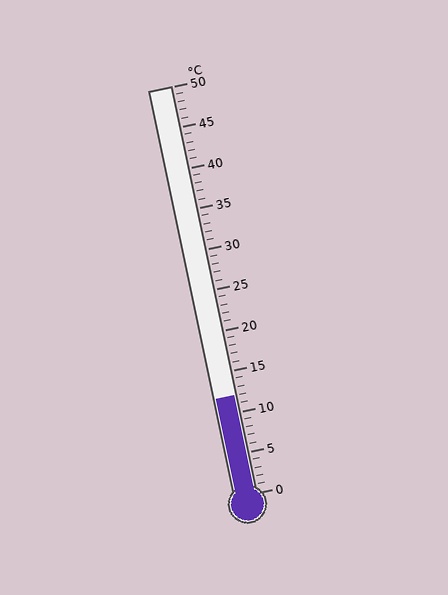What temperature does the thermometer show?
The thermometer shows approximately 12°C.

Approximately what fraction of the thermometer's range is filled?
The thermometer is filled to approximately 25% of its range.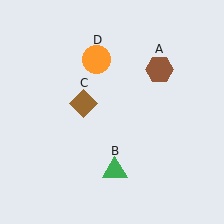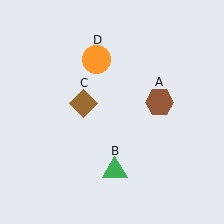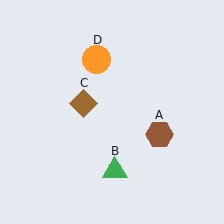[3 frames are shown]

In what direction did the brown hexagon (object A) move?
The brown hexagon (object A) moved down.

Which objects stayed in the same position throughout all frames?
Green triangle (object B) and brown diamond (object C) and orange circle (object D) remained stationary.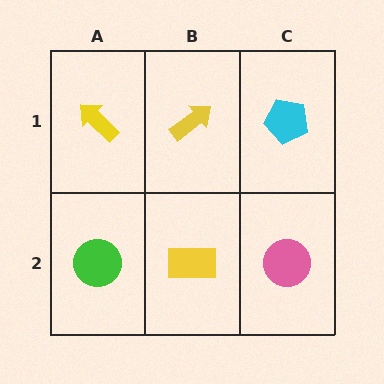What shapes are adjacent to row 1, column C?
A pink circle (row 2, column C), a yellow arrow (row 1, column B).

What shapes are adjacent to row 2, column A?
A yellow arrow (row 1, column A), a yellow rectangle (row 2, column B).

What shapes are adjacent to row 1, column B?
A yellow rectangle (row 2, column B), a yellow arrow (row 1, column A), a cyan pentagon (row 1, column C).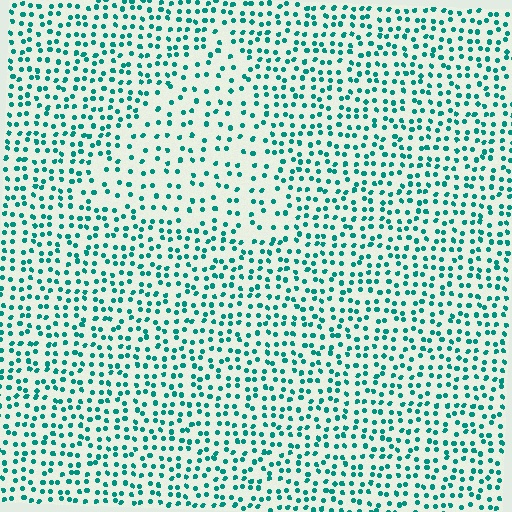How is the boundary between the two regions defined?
The boundary is defined by a change in element density (approximately 1.8x ratio). All elements are the same color, size, and shape.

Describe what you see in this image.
The image contains small teal elements arranged at two different densities. A triangle-shaped region is visible where the elements are less densely packed than the surrounding area.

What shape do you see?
I see a triangle.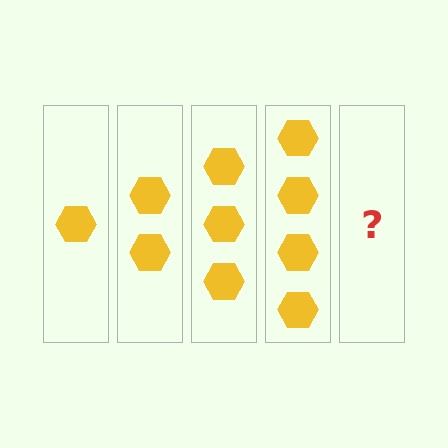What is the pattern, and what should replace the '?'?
The pattern is that each step adds one more hexagon. The '?' should be 5 hexagons.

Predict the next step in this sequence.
The next step is 5 hexagons.